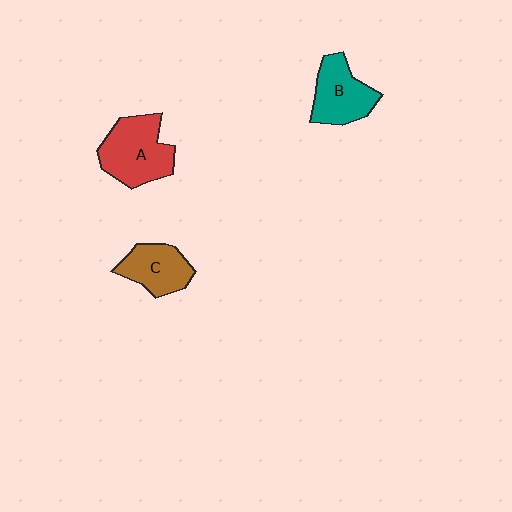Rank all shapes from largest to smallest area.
From largest to smallest: A (red), B (teal), C (brown).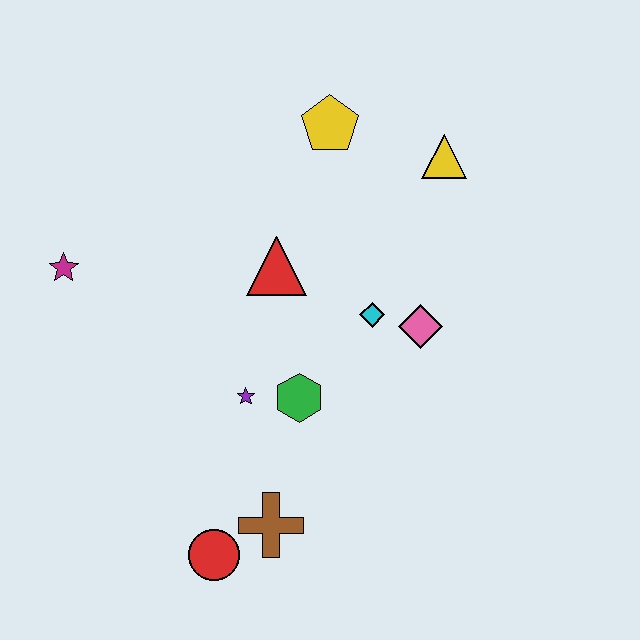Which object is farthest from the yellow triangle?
The red circle is farthest from the yellow triangle.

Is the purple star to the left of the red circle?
No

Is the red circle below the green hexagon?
Yes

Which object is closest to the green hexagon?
The purple star is closest to the green hexagon.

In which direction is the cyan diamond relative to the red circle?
The cyan diamond is above the red circle.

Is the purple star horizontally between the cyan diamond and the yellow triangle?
No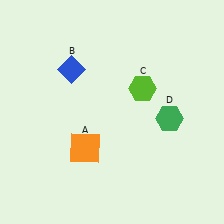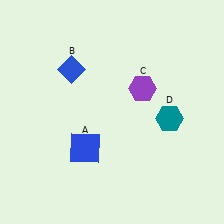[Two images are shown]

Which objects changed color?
A changed from orange to blue. C changed from lime to purple. D changed from green to teal.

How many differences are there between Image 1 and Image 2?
There are 3 differences between the two images.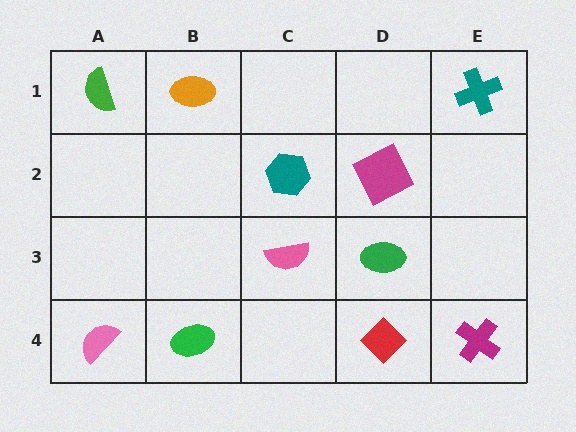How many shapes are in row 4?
4 shapes.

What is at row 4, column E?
A magenta cross.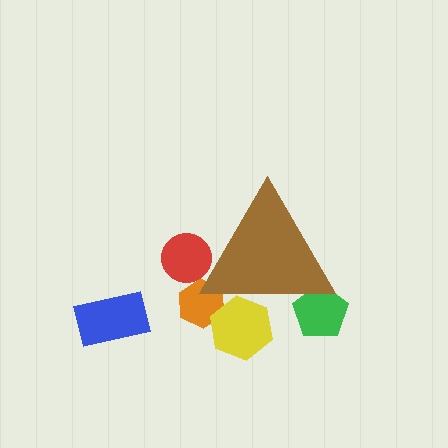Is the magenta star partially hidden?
No, the magenta star is fully visible.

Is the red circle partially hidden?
Yes, the red circle is partially hidden behind the brown triangle.